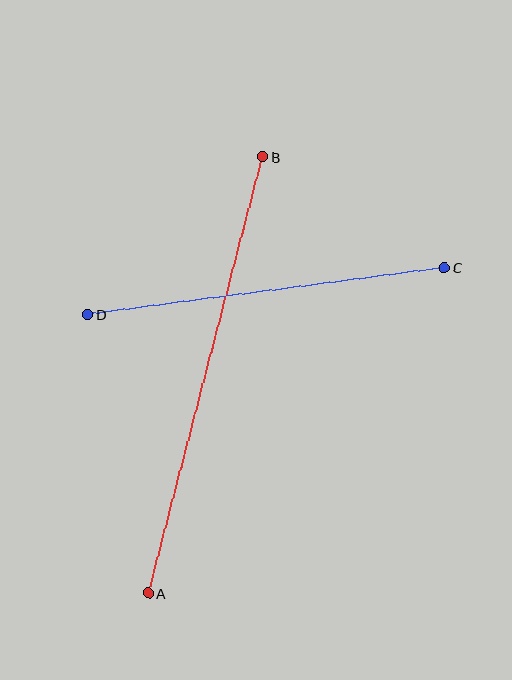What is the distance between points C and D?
The distance is approximately 360 pixels.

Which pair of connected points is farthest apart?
Points A and B are farthest apart.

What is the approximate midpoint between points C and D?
The midpoint is at approximately (266, 291) pixels.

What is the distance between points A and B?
The distance is approximately 451 pixels.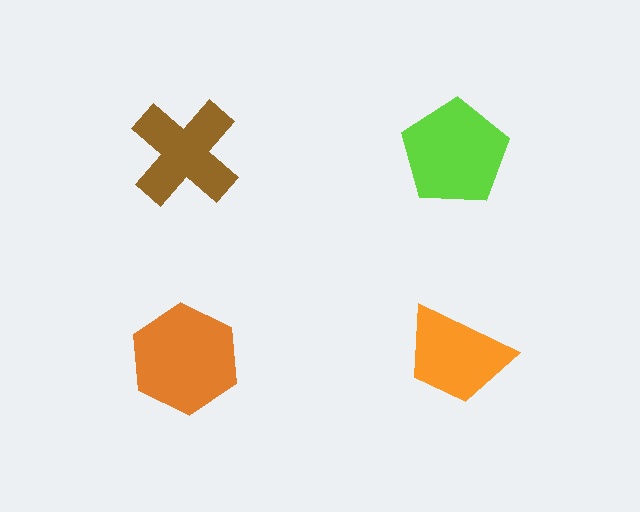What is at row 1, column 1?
A brown cross.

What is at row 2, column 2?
An orange trapezoid.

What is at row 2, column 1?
An orange hexagon.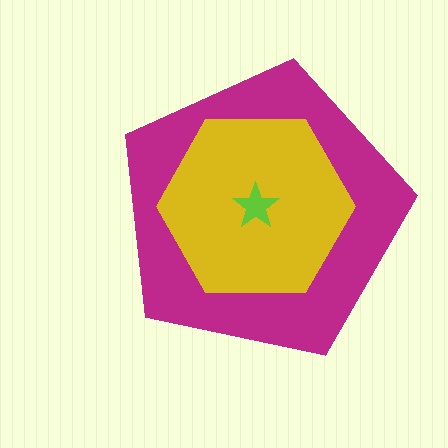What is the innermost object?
The lime star.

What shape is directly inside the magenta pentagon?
The yellow hexagon.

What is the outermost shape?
The magenta pentagon.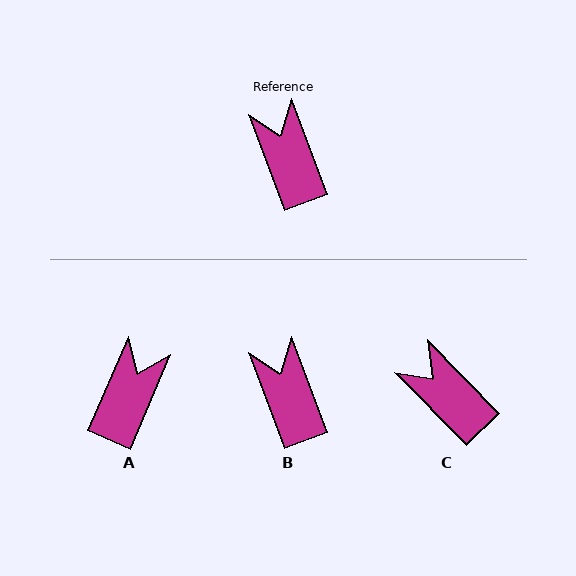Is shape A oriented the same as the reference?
No, it is off by about 44 degrees.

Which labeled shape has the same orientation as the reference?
B.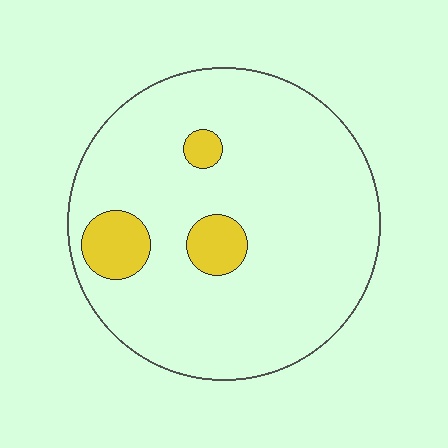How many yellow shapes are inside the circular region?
3.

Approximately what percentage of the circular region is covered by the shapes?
Approximately 10%.